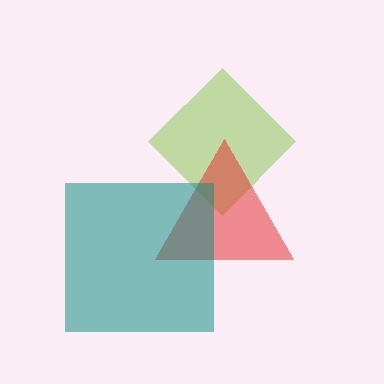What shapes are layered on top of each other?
The layered shapes are: a lime diamond, a red triangle, a teal square.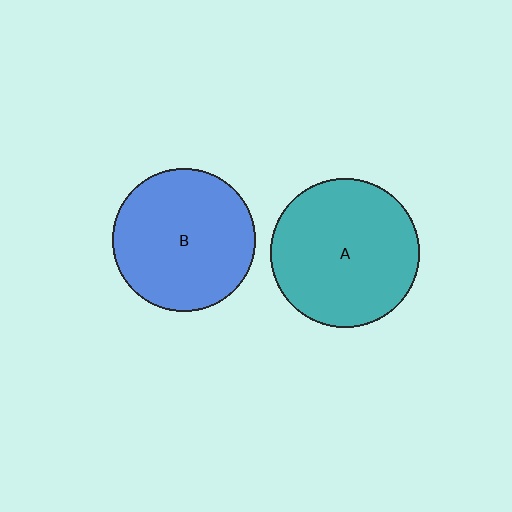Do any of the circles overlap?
No, none of the circles overlap.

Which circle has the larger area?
Circle A (teal).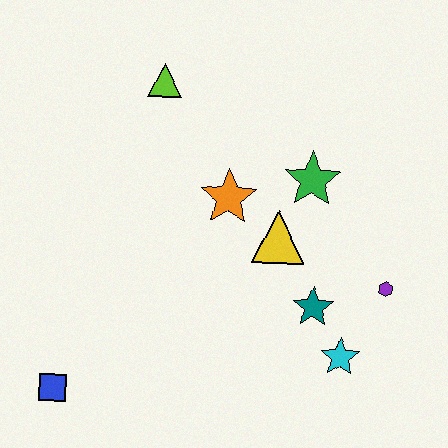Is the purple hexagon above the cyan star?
Yes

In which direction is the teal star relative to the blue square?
The teal star is to the right of the blue square.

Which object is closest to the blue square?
The orange star is closest to the blue square.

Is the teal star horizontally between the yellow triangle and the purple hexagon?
Yes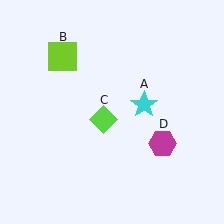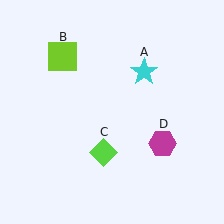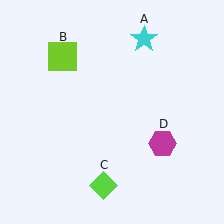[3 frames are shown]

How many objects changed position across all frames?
2 objects changed position: cyan star (object A), lime diamond (object C).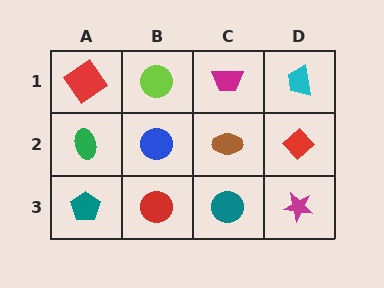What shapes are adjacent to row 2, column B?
A lime circle (row 1, column B), a red circle (row 3, column B), a green ellipse (row 2, column A), a brown ellipse (row 2, column C).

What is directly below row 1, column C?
A brown ellipse.